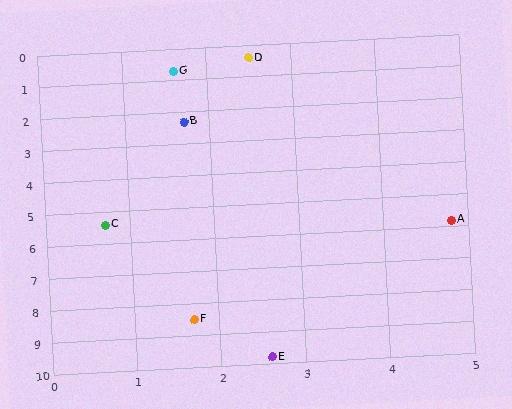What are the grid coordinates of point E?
Point E is at approximately (2.6, 9.8).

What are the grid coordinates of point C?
Point C is at approximately (0.7, 5.4).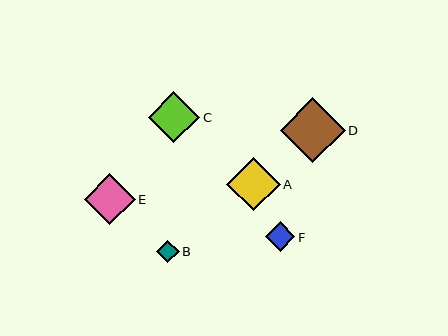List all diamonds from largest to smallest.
From largest to smallest: D, A, C, E, F, B.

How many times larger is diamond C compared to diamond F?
Diamond C is approximately 1.7 times the size of diamond F.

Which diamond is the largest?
Diamond D is the largest with a size of approximately 65 pixels.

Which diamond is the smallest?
Diamond B is the smallest with a size of approximately 23 pixels.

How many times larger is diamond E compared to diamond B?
Diamond E is approximately 2.3 times the size of diamond B.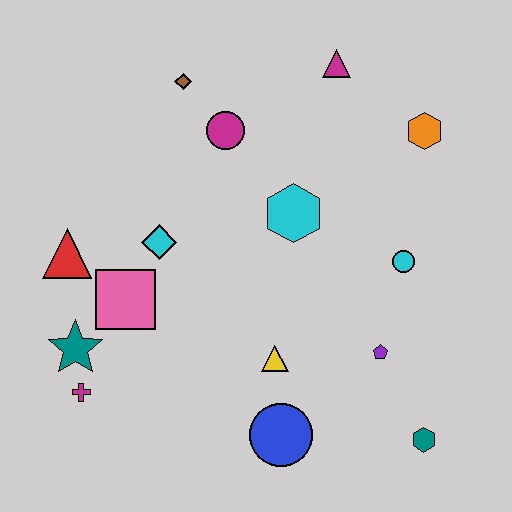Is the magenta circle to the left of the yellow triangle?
Yes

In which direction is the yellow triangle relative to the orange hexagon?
The yellow triangle is below the orange hexagon.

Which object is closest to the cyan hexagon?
The magenta circle is closest to the cyan hexagon.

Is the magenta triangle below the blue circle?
No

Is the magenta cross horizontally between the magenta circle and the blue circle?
No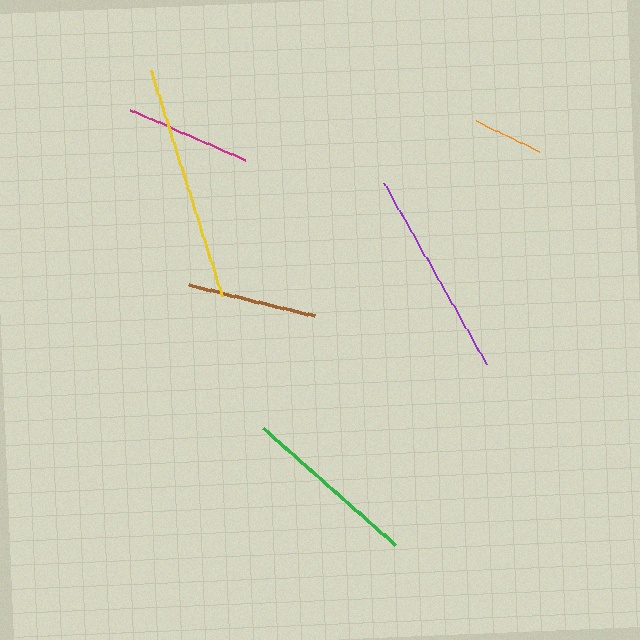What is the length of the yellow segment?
The yellow segment is approximately 237 pixels long.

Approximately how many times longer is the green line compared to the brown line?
The green line is approximately 1.4 times the length of the brown line.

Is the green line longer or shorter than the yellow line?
The yellow line is longer than the green line.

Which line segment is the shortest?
The orange line is the shortest at approximately 70 pixels.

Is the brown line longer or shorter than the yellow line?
The yellow line is longer than the brown line.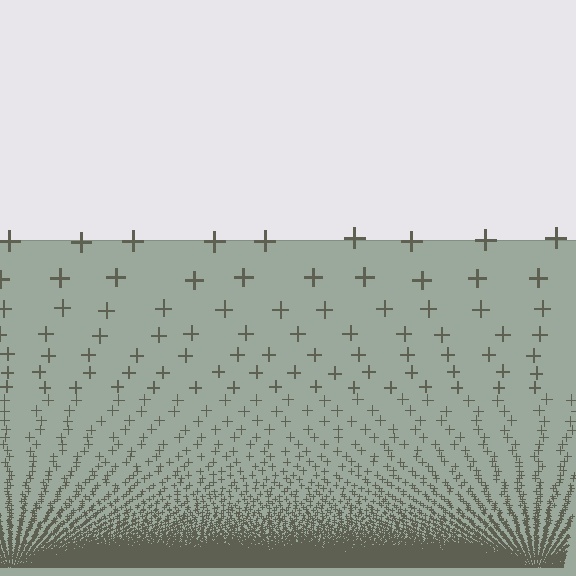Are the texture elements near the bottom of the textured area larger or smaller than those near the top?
Smaller. The gradient is inverted — elements near the bottom are smaller and denser.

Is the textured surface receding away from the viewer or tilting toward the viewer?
The surface appears to tilt toward the viewer. Texture elements get larger and sparser toward the top.